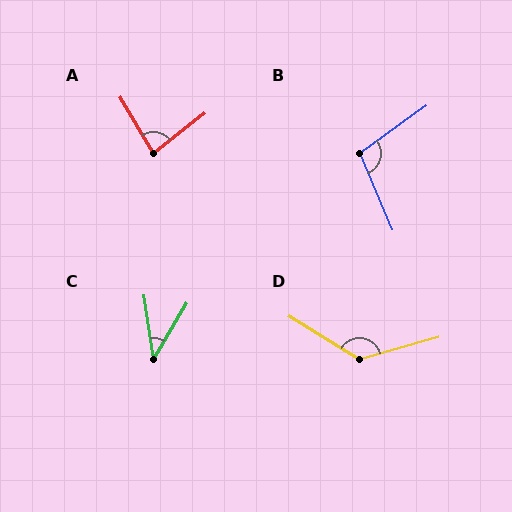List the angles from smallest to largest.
C (39°), A (82°), B (102°), D (133°).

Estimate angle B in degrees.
Approximately 102 degrees.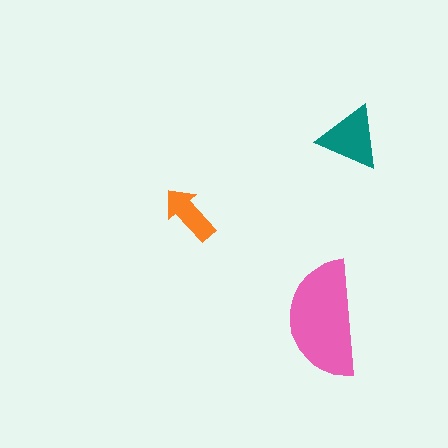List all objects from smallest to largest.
The orange arrow, the teal triangle, the pink semicircle.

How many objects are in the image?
There are 3 objects in the image.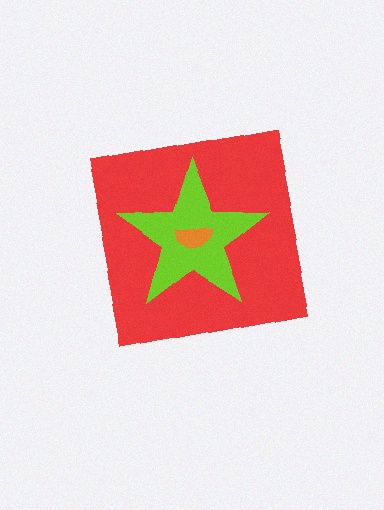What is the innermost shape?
The orange semicircle.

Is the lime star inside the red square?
Yes.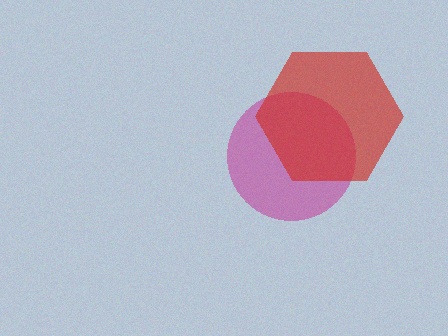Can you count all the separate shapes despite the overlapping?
Yes, there are 2 separate shapes.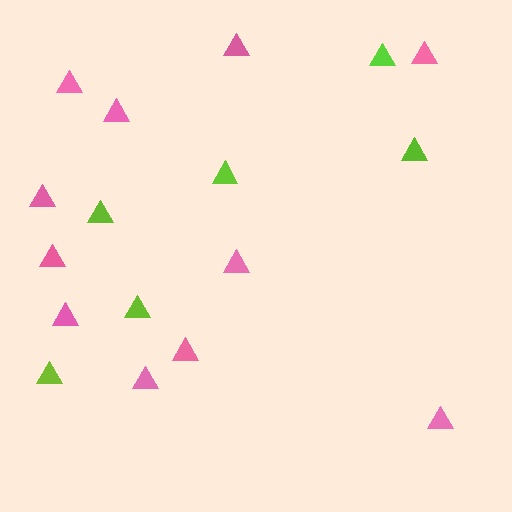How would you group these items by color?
There are 2 groups: one group of pink triangles (11) and one group of lime triangles (6).